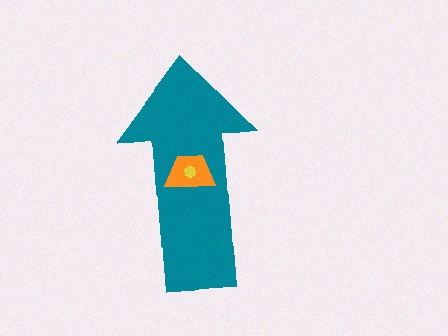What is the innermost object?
The yellow hexagon.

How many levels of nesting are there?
3.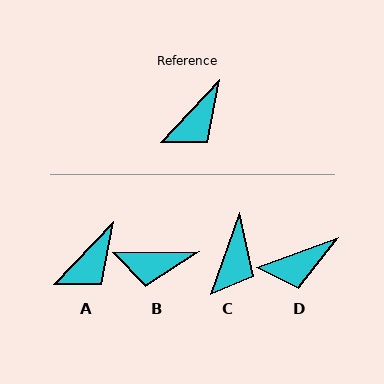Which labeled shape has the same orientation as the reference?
A.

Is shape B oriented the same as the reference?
No, it is off by about 46 degrees.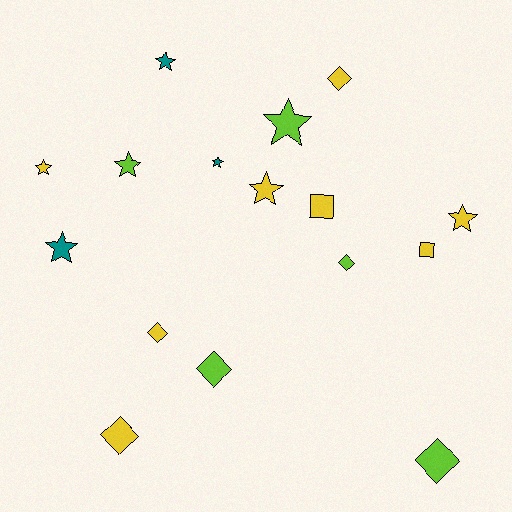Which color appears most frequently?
Yellow, with 8 objects.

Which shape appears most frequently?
Star, with 8 objects.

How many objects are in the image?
There are 16 objects.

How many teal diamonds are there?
There are no teal diamonds.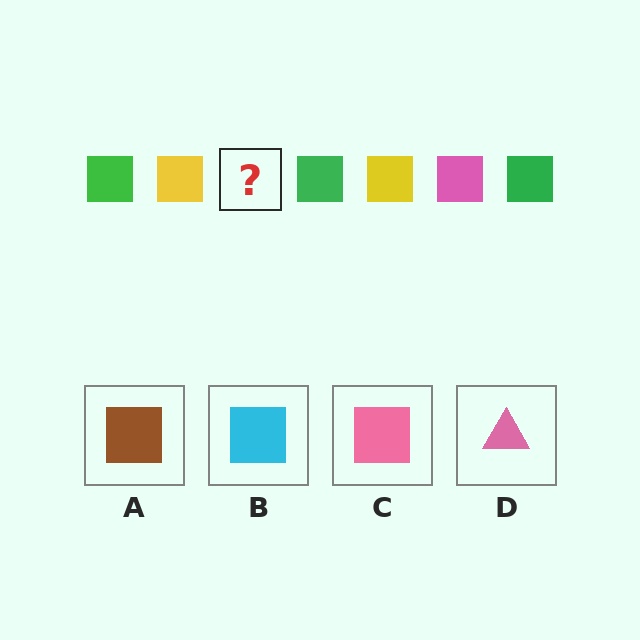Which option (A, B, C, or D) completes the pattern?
C.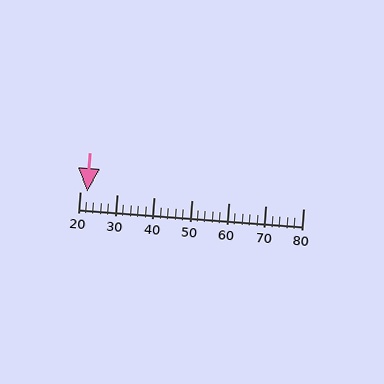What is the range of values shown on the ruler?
The ruler shows values from 20 to 80.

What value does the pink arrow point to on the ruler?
The pink arrow points to approximately 22.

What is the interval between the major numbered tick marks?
The major tick marks are spaced 10 units apart.